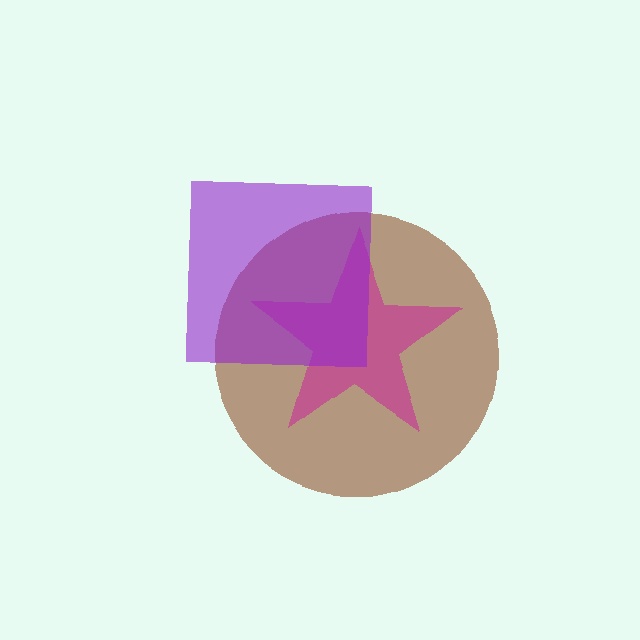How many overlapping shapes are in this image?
There are 3 overlapping shapes in the image.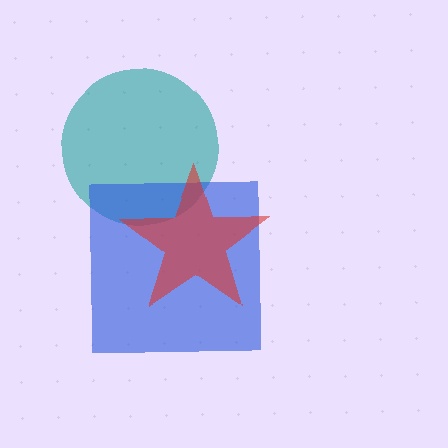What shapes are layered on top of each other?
The layered shapes are: a teal circle, a blue square, a red star.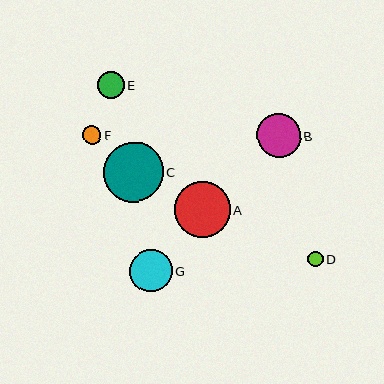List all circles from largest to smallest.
From largest to smallest: C, A, B, G, E, F, D.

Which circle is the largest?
Circle C is the largest with a size of approximately 60 pixels.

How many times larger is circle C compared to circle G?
Circle C is approximately 1.4 times the size of circle G.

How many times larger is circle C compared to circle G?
Circle C is approximately 1.4 times the size of circle G.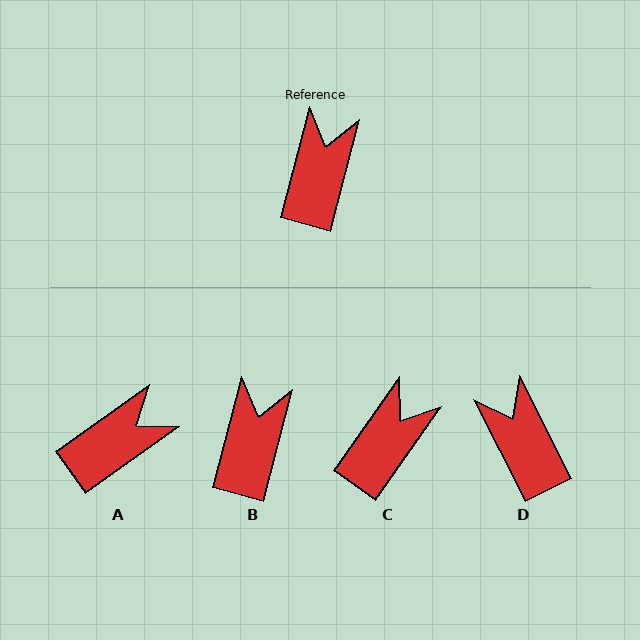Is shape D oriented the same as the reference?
No, it is off by about 41 degrees.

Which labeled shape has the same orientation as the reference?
B.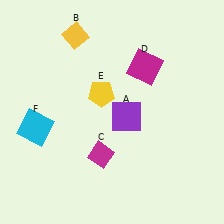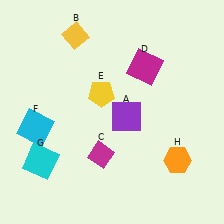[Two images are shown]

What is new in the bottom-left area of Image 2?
A cyan square (G) was added in the bottom-left area of Image 2.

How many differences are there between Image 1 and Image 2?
There are 2 differences between the two images.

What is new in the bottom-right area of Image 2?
An orange hexagon (H) was added in the bottom-right area of Image 2.